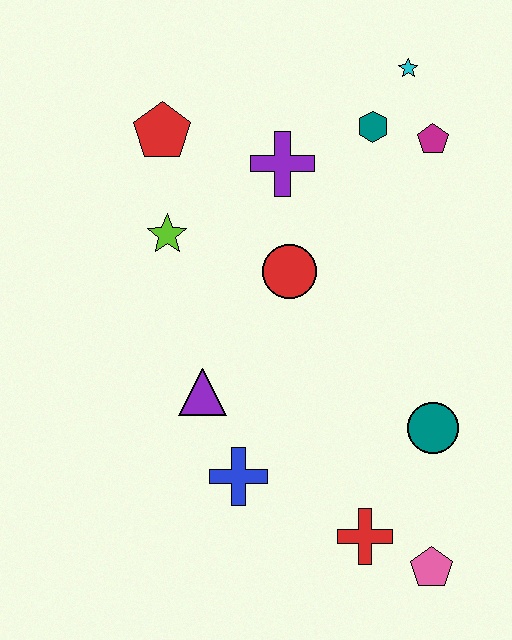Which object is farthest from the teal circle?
The red pentagon is farthest from the teal circle.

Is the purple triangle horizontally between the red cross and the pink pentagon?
No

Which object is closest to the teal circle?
The red cross is closest to the teal circle.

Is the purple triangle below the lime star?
Yes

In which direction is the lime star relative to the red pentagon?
The lime star is below the red pentagon.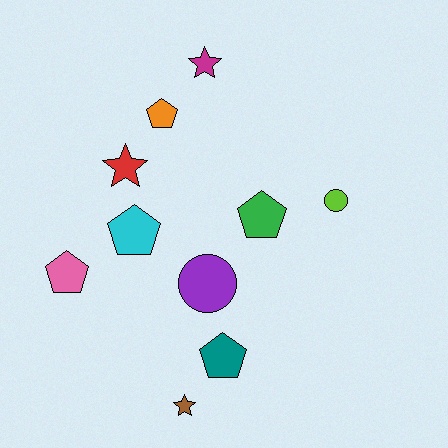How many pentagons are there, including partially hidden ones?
There are 5 pentagons.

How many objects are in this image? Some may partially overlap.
There are 10 objects.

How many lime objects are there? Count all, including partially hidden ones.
There is 1 lime object.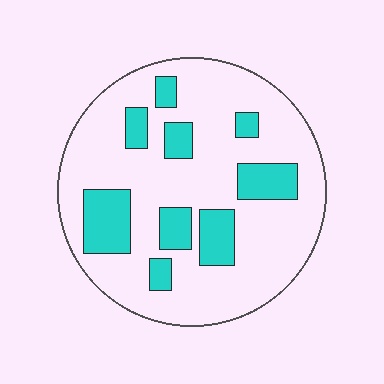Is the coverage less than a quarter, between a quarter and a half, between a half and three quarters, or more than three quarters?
Less than a quarter.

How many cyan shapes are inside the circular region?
9.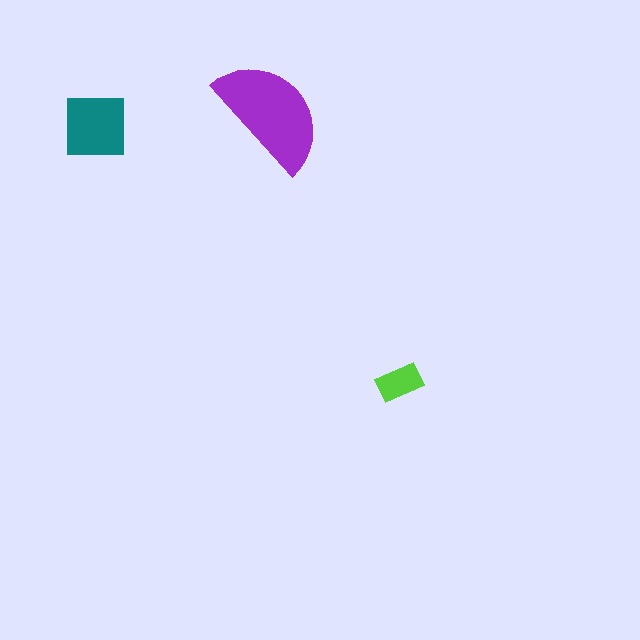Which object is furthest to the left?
The teal square is leftmost.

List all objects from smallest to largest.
The lime rectangle, the teal square, the purple semicircle.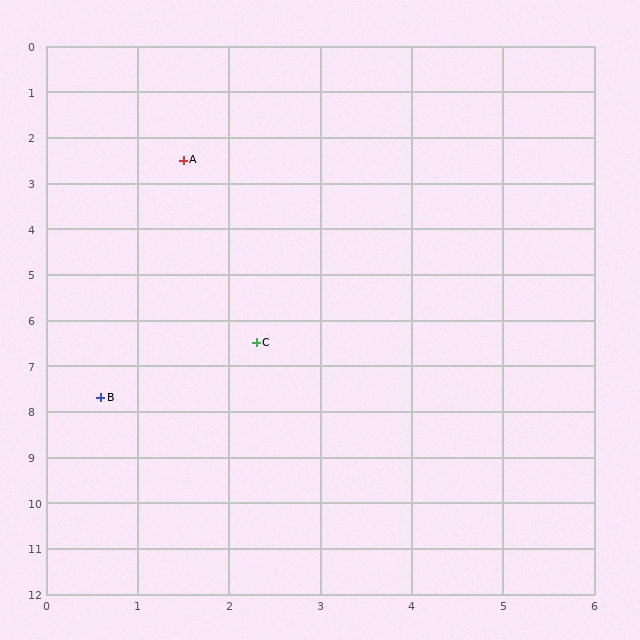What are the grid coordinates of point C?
Point C is at approximately (2.3, 6.5).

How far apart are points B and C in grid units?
Points B and C are about 2.1 grid units apart.